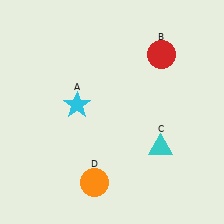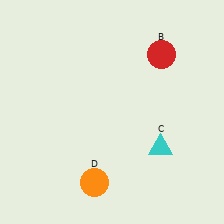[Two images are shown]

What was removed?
The cyan star (A) was removed in Image 2.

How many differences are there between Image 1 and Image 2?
There is 1 difference between the two images.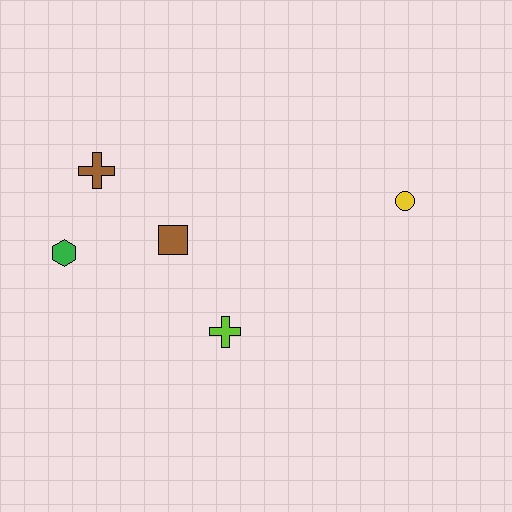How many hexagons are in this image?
There is 1 hexagon.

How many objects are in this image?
There are 5 objects.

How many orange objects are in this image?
There are no orange objects.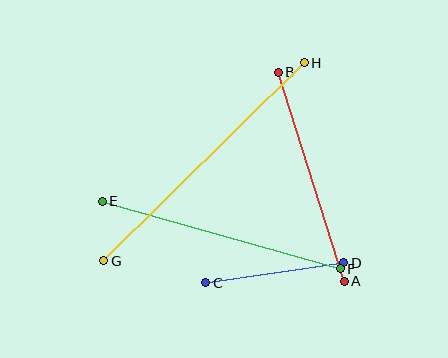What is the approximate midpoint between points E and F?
The midpoint is at approximately (221, 235) pixels.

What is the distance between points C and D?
The distance is approximately 139 pixels.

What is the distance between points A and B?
The distance is approximately 219 pixels.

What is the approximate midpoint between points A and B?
The midpoint is at approximately (311, 177) pixels.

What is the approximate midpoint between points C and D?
The midpoint is at approximately (275, 273) pixels.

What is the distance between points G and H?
The distance is approximately 282 pixels.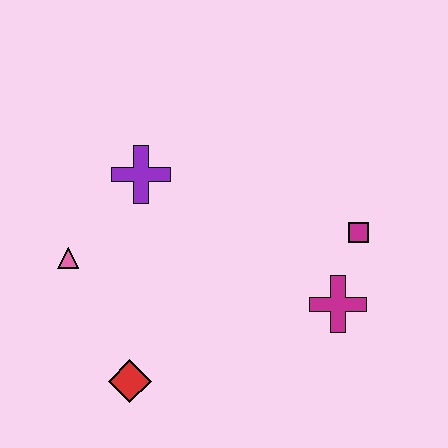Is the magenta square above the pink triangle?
Yes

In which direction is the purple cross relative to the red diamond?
The purple cross is above the red diamond.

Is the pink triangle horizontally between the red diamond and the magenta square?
No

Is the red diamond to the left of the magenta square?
Yes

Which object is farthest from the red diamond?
The magenta square is farthest from the red diamond.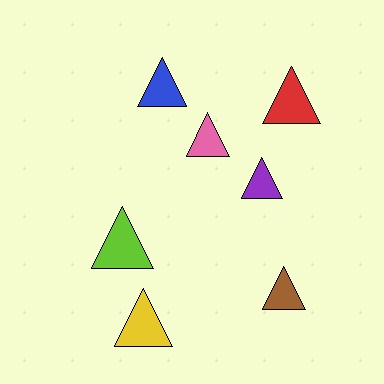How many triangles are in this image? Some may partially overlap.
There are 7 triangles.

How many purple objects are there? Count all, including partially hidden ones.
There is 1 purple object.